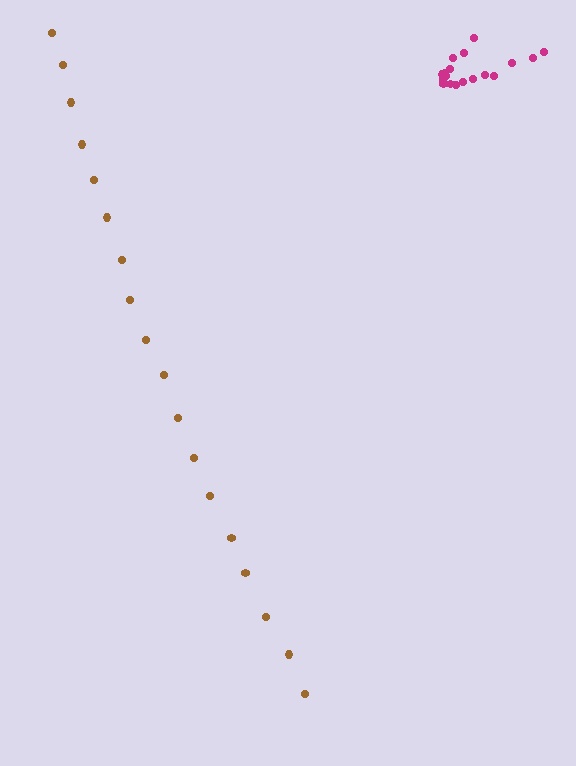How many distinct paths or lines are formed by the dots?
There are 2 distinct paths.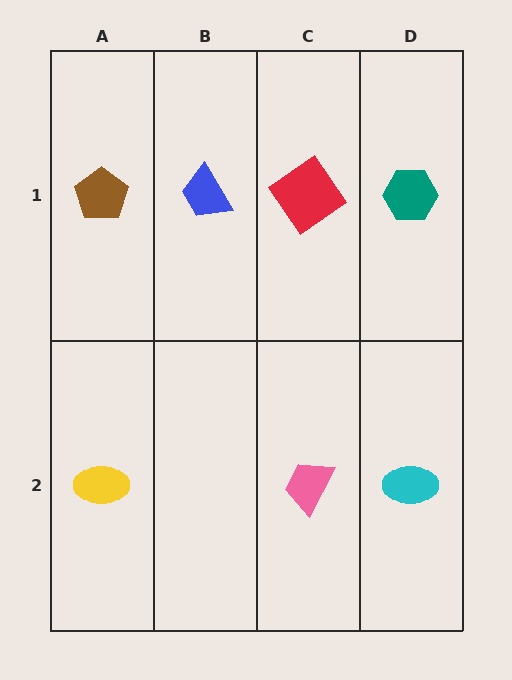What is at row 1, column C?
A red diamond.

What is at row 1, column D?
A teal hexagon.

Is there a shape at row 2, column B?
No, that cell is empty.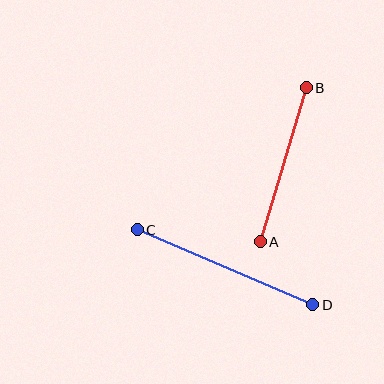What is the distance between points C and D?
The distance is approximately 191 pixels.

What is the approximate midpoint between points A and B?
The midpoint is at approximately (283, 165) pixels.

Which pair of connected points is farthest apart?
Points C and D are farthest apart.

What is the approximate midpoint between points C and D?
The midpoint is at approximately (225, 267) pixels.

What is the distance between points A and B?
The distance is approximately 161 pixels.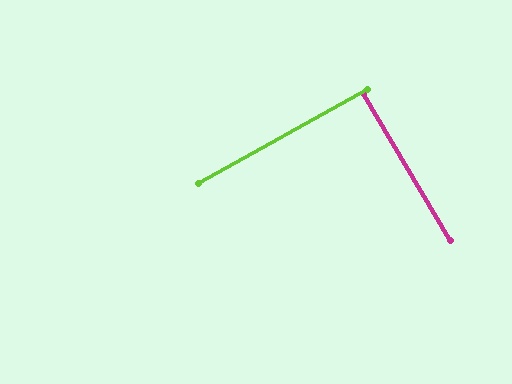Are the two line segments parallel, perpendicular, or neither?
Perpendicular — they meet at approximately 88°.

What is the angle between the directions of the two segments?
Approximately 88 degrees.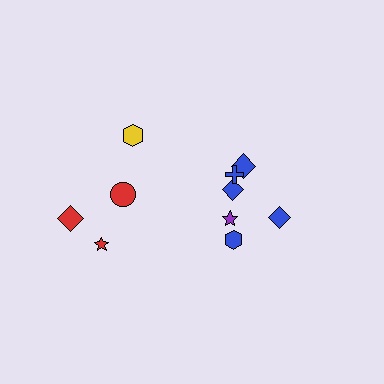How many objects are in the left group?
There are 4 objects.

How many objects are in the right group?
There are 6 objects.